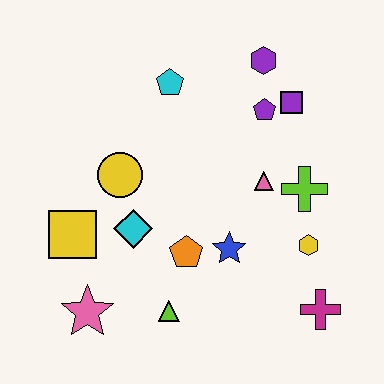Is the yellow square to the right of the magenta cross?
No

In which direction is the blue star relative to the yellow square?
The blue star is to the right of the yellow square.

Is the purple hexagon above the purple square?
Yes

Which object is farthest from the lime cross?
The pink star is farthest from the lime cross.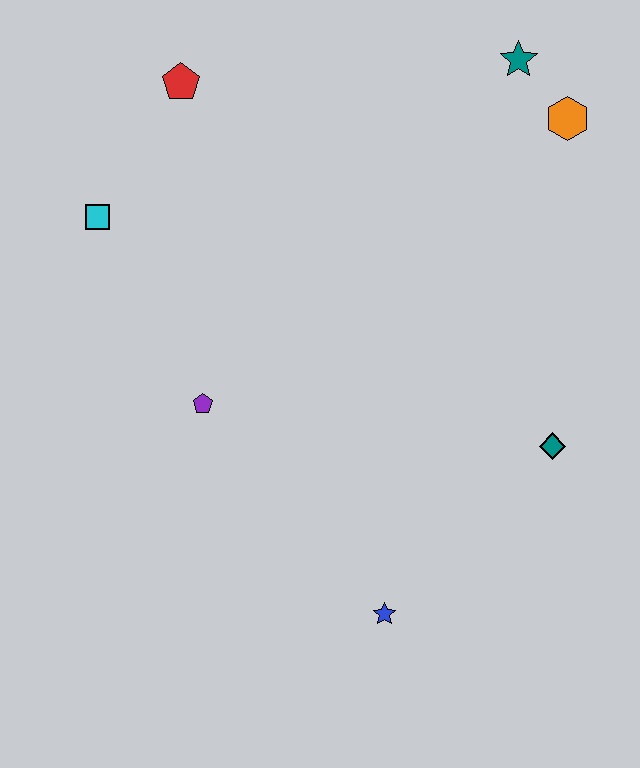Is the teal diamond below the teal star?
Yes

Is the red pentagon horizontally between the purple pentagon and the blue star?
No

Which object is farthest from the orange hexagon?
The blue star is farthest from the orange hexagon.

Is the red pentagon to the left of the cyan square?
No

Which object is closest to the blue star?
The teal diamond is closest to the blue star.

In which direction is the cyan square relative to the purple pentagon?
The cyan square is above the purple pentagon.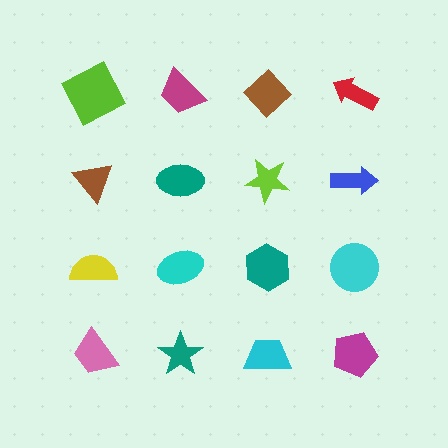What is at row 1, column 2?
A magenta trapezoid.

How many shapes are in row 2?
4 shapes.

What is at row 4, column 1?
A pink trapezoid.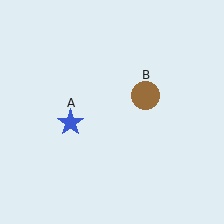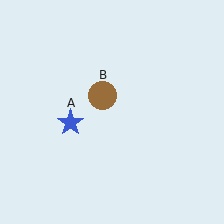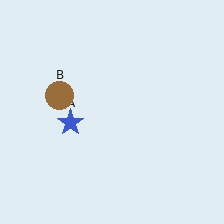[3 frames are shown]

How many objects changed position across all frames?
1 object changed position: brown circle (object B).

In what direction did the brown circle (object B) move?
The brown circle (object B) moved left.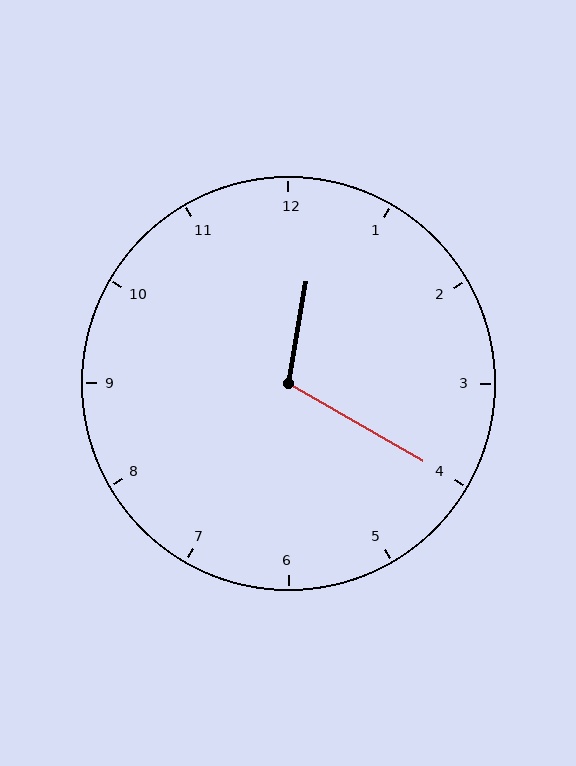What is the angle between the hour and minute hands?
Approximately 110 degrees.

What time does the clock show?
12:20.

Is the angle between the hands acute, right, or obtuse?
It is obtuse.